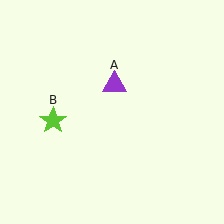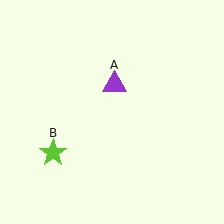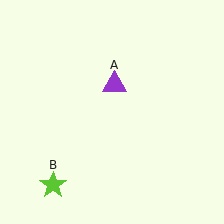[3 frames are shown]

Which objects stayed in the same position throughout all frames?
Purple triangle (object A) remained stationary.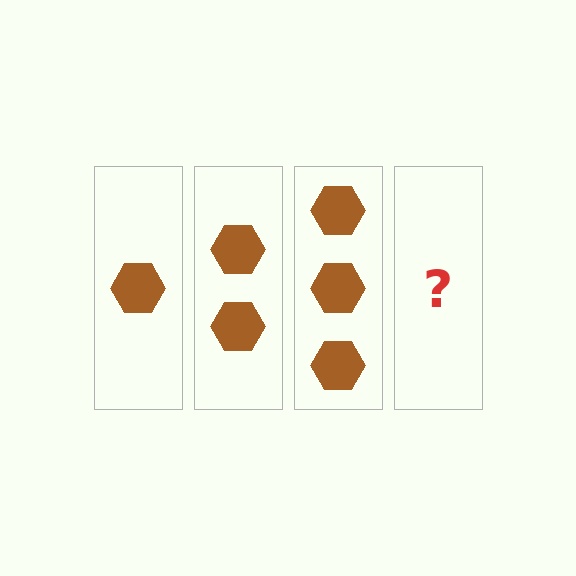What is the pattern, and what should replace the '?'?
The pattern is that each step adds one more hexagon. The '?' should be 4 hexagons.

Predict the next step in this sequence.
The next step is 4 hexagons.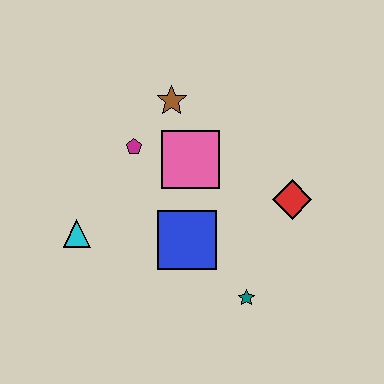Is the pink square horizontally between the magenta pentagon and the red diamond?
Yes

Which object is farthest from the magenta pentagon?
The teal star is farthest from the magenta pentagon.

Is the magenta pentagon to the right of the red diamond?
No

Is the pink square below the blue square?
No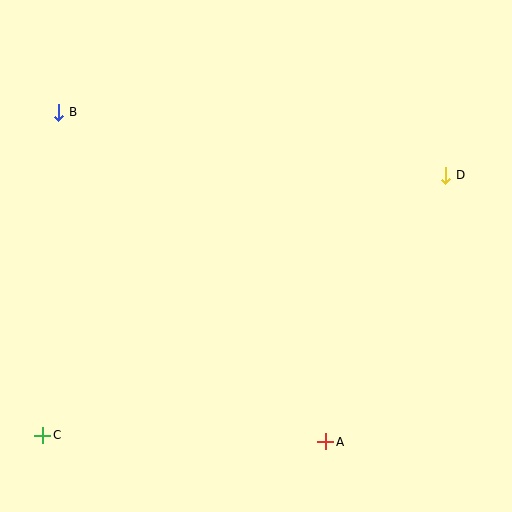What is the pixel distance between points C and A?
The distance between C and A is 283 pixels.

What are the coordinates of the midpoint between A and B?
The midpoint between A and B is at (192, 277).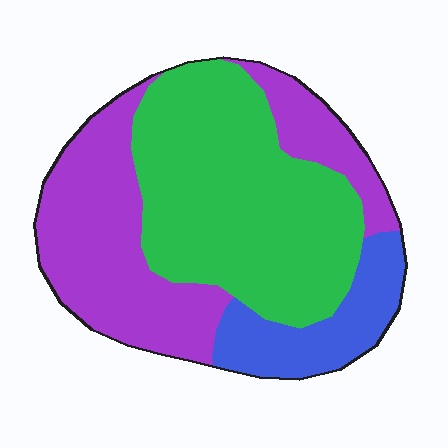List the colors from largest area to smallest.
From largest to smallest: green, purple, blue.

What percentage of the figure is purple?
Purple covers around 40% of the figure.